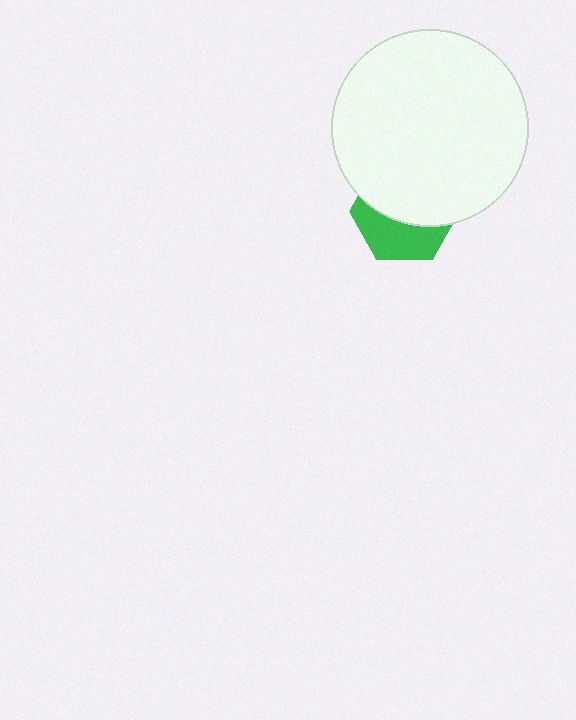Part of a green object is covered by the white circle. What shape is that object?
It is a hexagon.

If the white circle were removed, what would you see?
You would see the complete green hexagon.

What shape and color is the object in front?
The object in front is a white circle.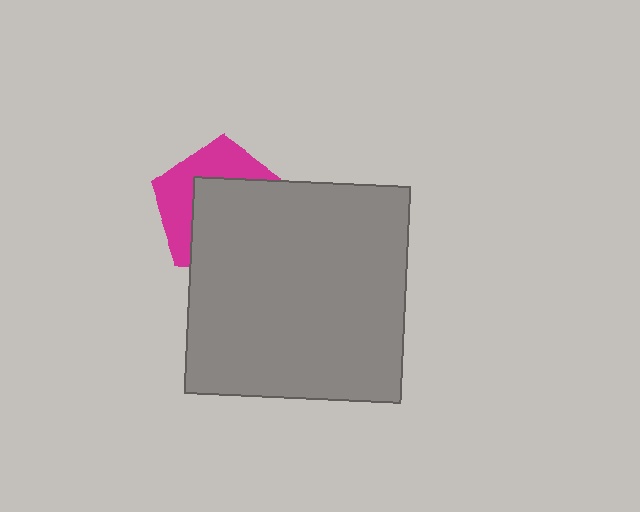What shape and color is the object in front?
The object in front is a gray square.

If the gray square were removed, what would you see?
You would see the complete magenta pentagon.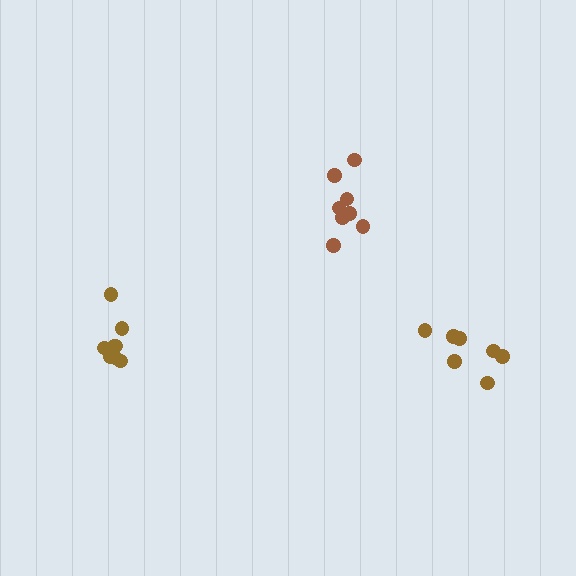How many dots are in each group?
Group 1: 7 dots, Group 2: 8 dots, Group 3: 8 dots (23 total).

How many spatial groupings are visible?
There are 3 spatial groupings.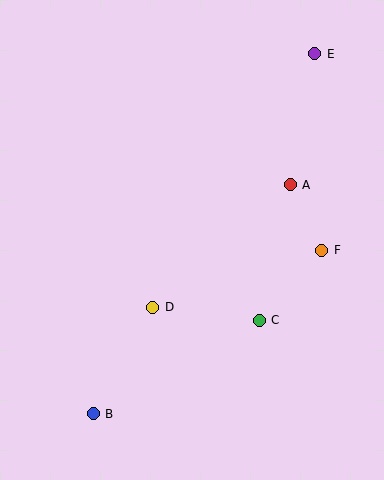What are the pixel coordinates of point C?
Point C is at (259, 320).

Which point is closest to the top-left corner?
Point E is closest to the top-left corner.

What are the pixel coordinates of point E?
Point E is at (315, 54).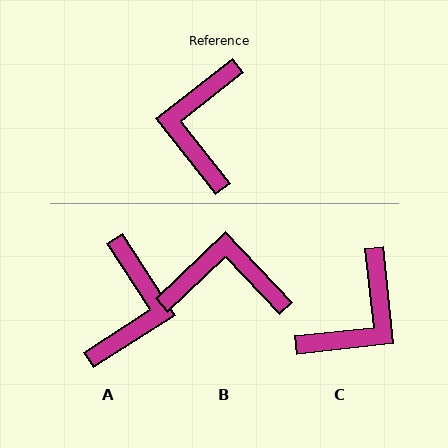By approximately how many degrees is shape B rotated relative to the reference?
Approximately 84 degrees clockwise.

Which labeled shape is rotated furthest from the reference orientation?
A, about 175 degrees away.